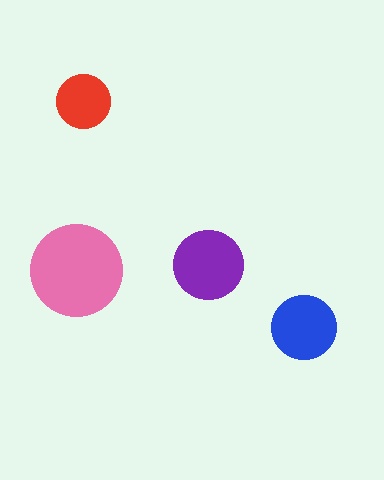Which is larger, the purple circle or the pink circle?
The pink one.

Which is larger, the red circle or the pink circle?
The pink one.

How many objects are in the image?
There are 4 objects in the image.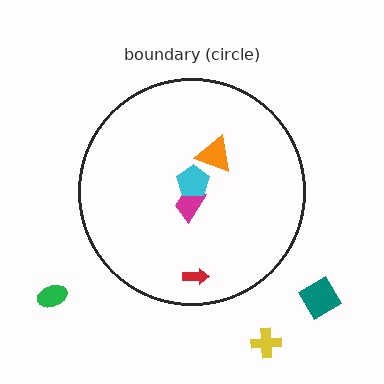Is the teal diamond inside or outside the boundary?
Outside.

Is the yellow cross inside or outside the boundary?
Outside.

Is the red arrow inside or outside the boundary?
Inside.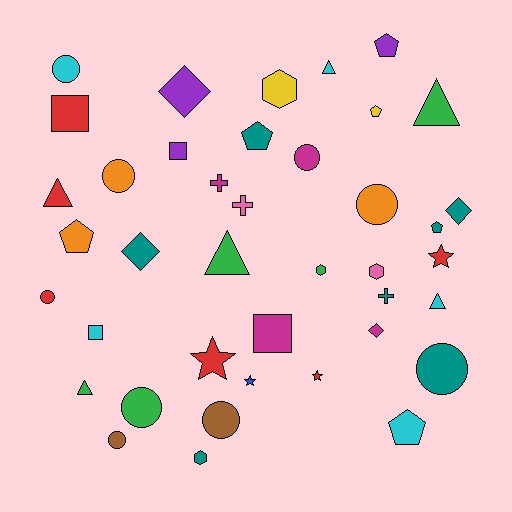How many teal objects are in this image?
There are 7 teal objects.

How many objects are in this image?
There are 40 objects.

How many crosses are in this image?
There are 3 crosses.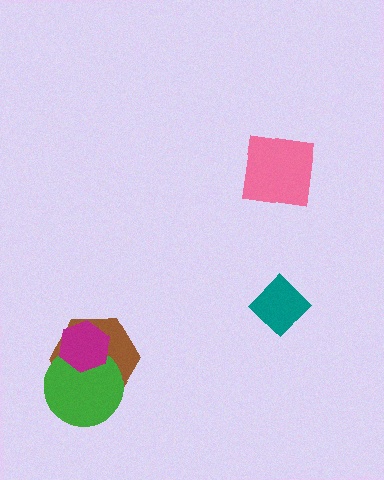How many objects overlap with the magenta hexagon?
2 objects overlap with the magenta hexagon.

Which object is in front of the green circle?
The magenta hexagon is in front of the green circle.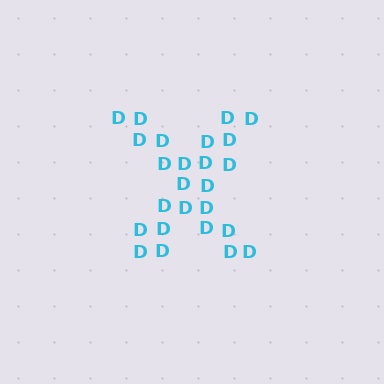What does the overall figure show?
The overall figure shows the letter X.